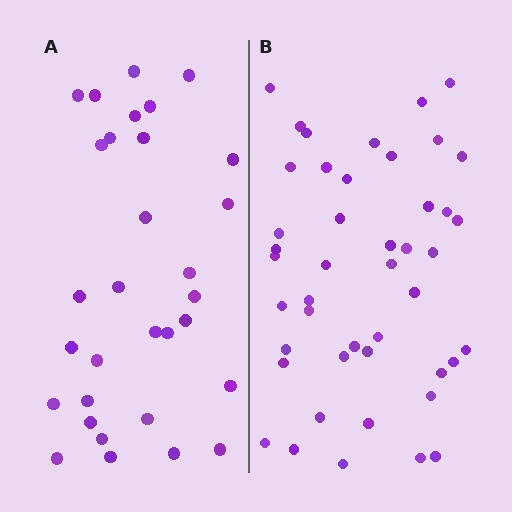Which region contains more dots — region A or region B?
Region B (the right region) has more dots.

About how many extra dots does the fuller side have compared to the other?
Region B has approximately 15 more dots than region A.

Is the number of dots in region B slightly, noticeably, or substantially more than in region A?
Region B has substantially more. The ratio is roughly 1.5 to 1.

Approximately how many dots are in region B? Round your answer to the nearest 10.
About 40 dots. (The exact count is 45, which rounds to 40.)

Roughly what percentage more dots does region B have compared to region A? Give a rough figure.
About 45% more.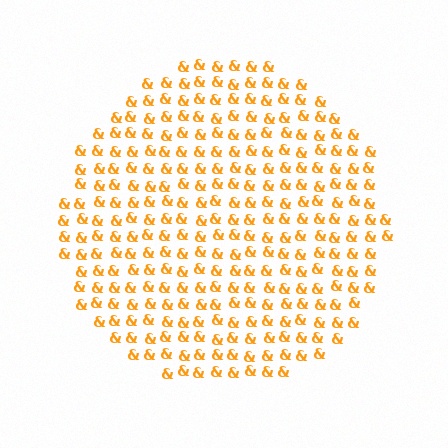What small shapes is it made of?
It is made of small ampersands.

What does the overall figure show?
The overall figure shows a circle.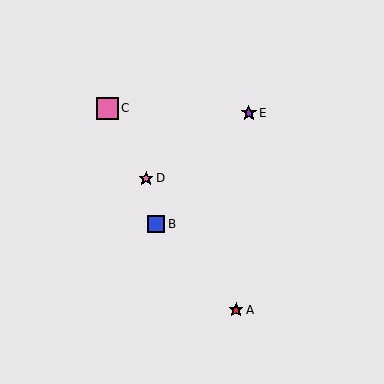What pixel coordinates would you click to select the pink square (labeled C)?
Click at (108, 108) to select the pink square C.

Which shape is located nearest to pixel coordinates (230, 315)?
The red star (labeled A) at (236, 310) is nearest to that location.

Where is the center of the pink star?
The center of the pink star is at (146, 178).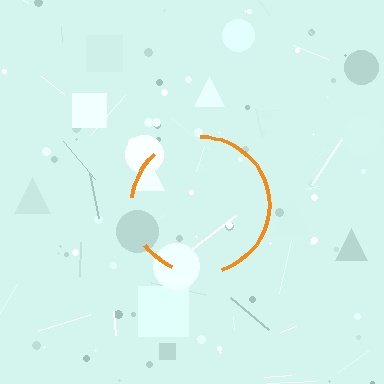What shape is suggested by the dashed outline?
The dashed outline suggests a circle.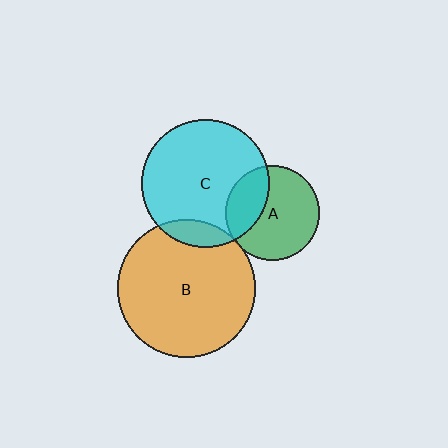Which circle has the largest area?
Circle B (orange).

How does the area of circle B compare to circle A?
Approximately 2.1 times.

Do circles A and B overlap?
Yes.